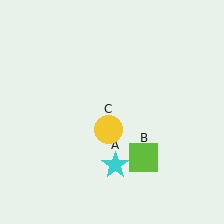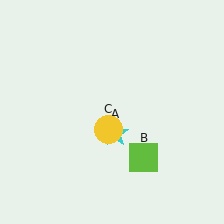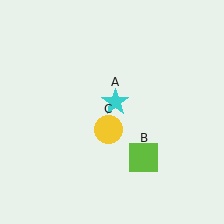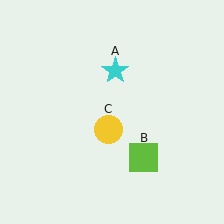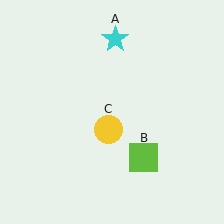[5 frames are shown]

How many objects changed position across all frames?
1 object changed position: cyan star (object A).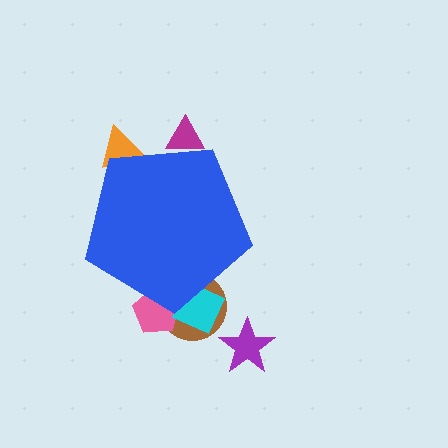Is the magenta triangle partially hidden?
Yes, the magenta triangle is partially hidden behind the blue pentagon.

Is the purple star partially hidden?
No, the purple star is fully visible.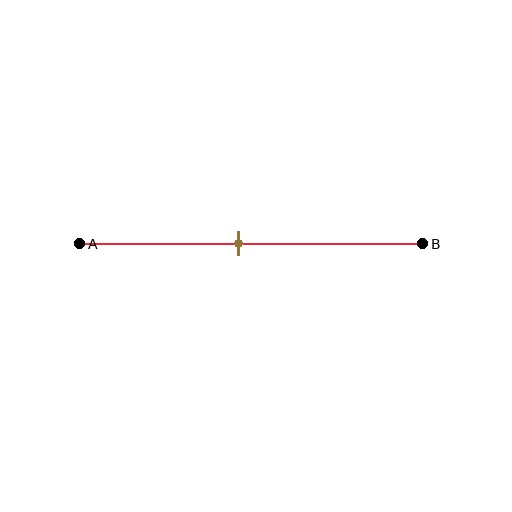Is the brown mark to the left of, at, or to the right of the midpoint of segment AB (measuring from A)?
The brown mark is to the left of the midpoint of segment AB.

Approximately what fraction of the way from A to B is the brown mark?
The brown mark is approximately 45% of the way from A to B.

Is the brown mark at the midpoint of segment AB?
No, the mark is at about 45% from A, not at the 50% midpoint.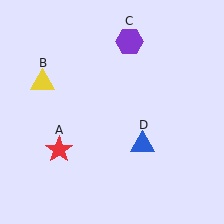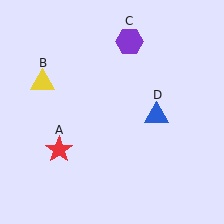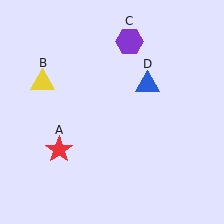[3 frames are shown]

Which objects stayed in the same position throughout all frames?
Red star (object A) and yellow triangle (object B) and purple hexagon (object C) remained stationary.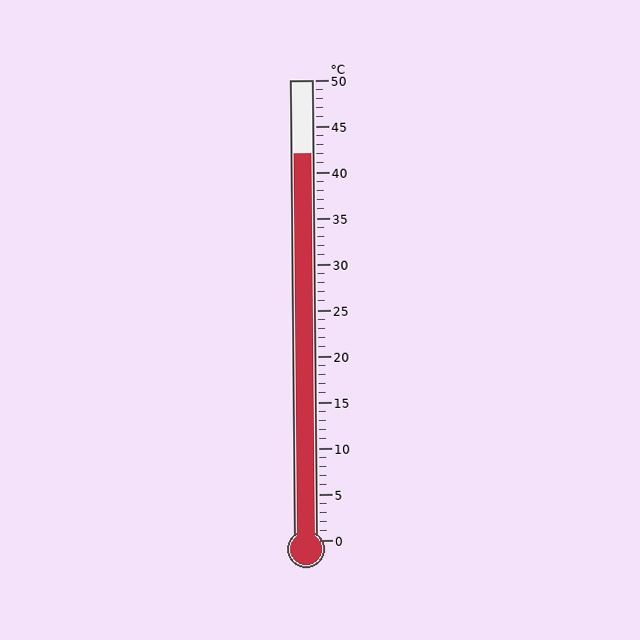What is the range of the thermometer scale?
The thermometer scale ranges from 0°C to 50°C.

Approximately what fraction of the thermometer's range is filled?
The thermometer is filled to approximately 85% of its range.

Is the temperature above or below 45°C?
The temperature is below 45°C.